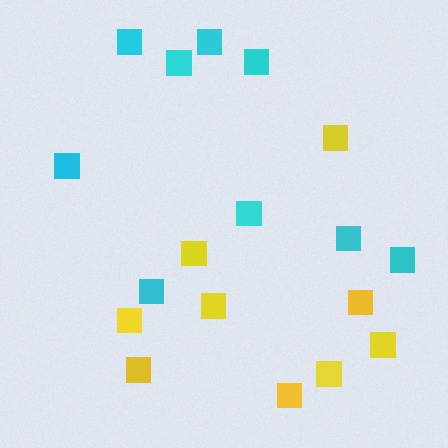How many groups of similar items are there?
There are 2 groups: one group of yellow squares (9) and one group of cyan squares (9).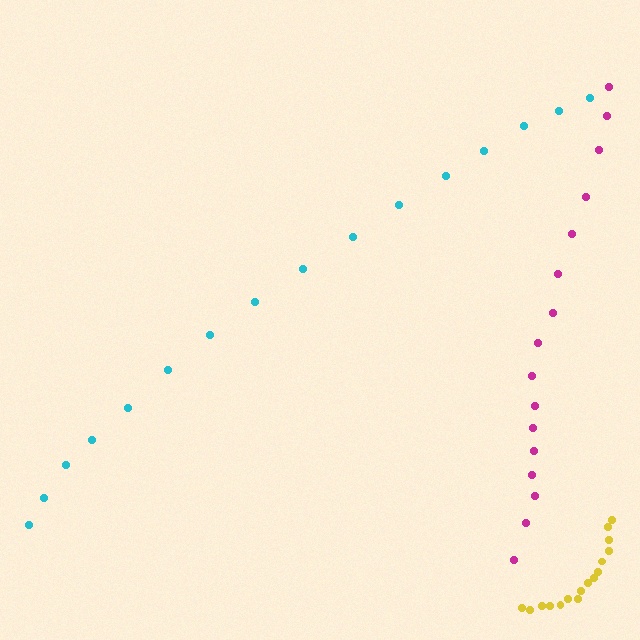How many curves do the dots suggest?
There are 3 distinct paths.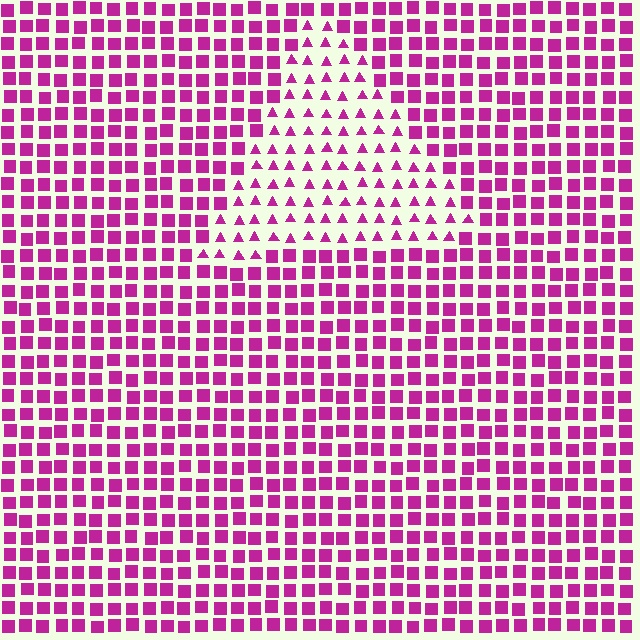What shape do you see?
I see a triangle.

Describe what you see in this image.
The image is filled with small magenta elements arranged in a uniform grid. A triangle-shaped region contains triangles, while the surrounding area contains squares. The boundary is defined purely by the change in element shape.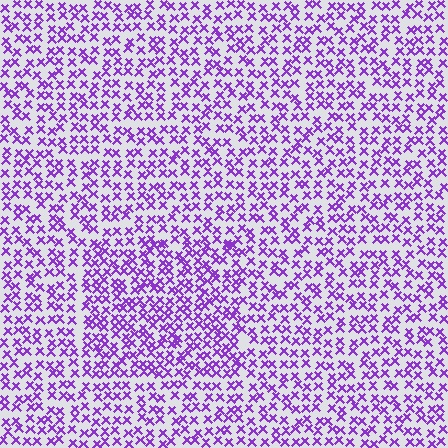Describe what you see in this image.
The image contains small purple elements arranged at two different densities. A rectangle-shaped region is visible where the elements are more densely packed than the surrounding area.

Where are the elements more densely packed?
The elements are more densely packed inside the rectangle boundary.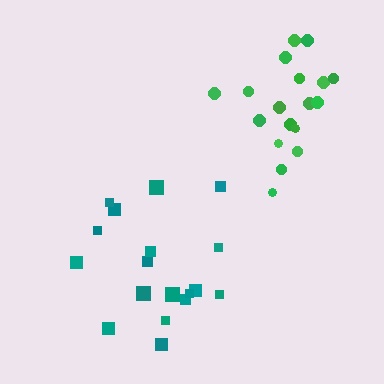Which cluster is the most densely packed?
Green.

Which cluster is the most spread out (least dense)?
Teal.